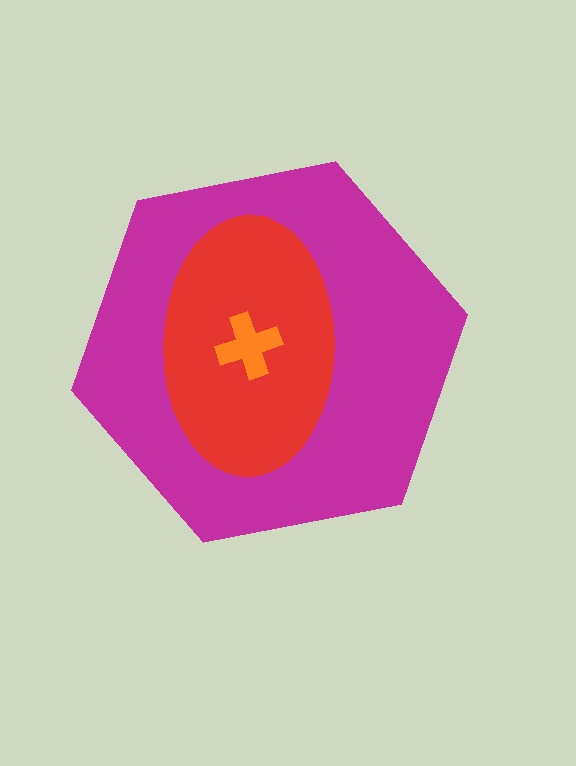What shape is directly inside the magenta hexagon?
The red ellipse.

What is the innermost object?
The orange cross.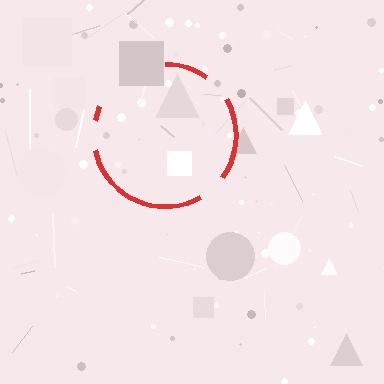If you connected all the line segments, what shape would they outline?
They would outline a circle.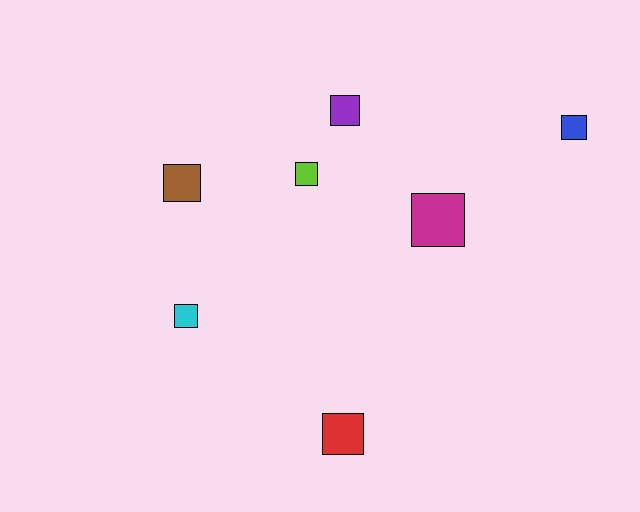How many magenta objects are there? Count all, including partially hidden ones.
There is 1 magenta object.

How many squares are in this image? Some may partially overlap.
There are 7 squares.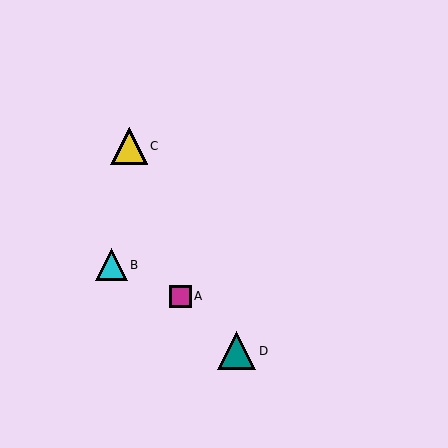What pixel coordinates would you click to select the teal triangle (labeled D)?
Click at (237, 351) to select the teal triangle D.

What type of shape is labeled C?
Shape C is a yellow triangle.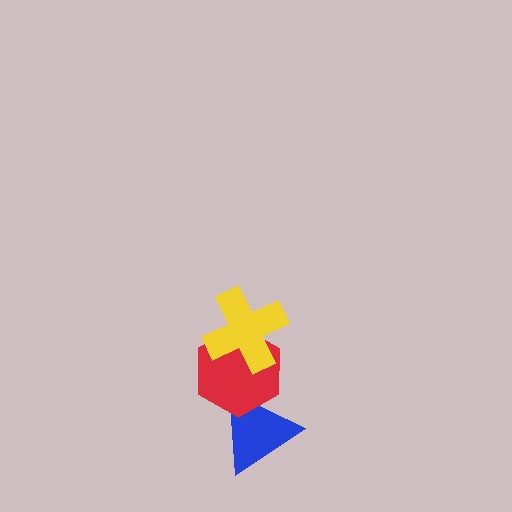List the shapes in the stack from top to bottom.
From top to bottom: the yellow cross, the red hexagon, the blue triangle.